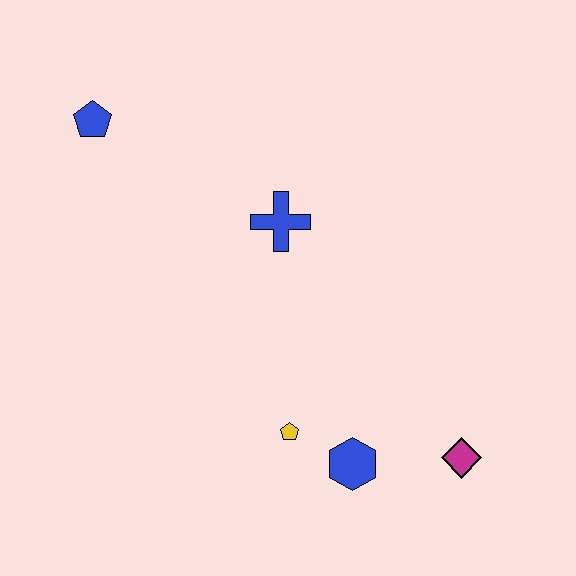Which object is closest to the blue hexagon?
The yellow pentagon is closest to the blue hexagon.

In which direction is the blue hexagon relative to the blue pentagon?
The blue hexagon is below the blue pentagon.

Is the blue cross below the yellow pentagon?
No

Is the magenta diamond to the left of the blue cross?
No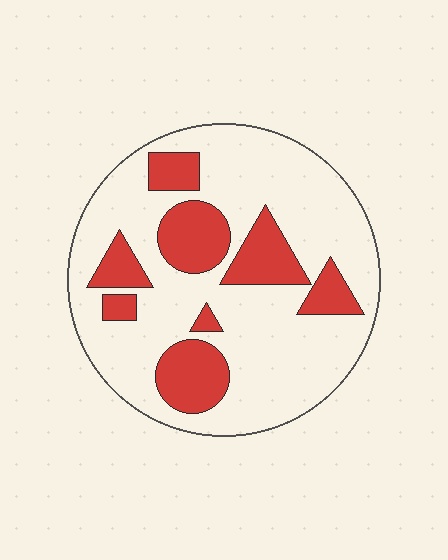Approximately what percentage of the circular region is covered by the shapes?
Approximately 25%.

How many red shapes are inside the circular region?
8.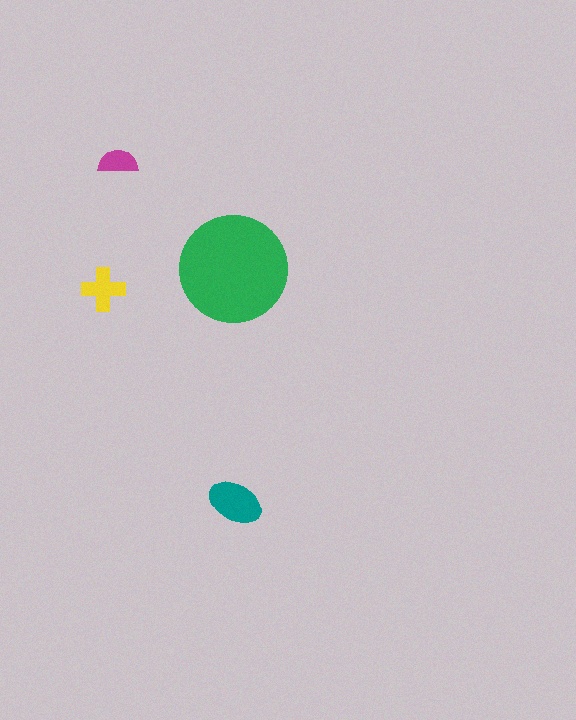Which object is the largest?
The green circle.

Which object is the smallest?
The magenta semicircle.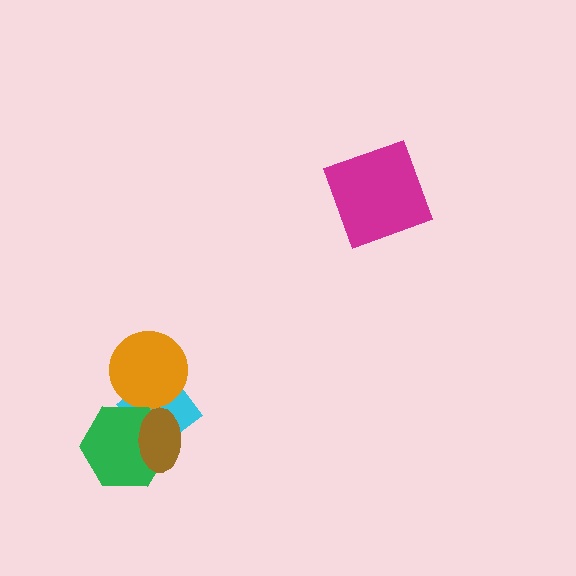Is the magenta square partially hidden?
No, no other shape covers it.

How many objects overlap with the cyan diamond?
3 objects overlap with the cyan diamond.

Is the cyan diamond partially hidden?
Yes, it is partially covered by another shape.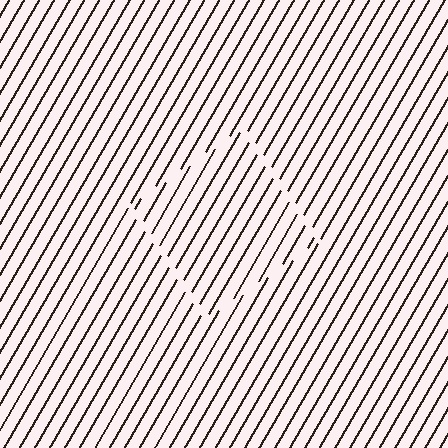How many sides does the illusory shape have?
4 sides — the line-ends trace a square.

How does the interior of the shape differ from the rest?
The interior of the shape contains the same grating, shifted by half a period — the contour is defined by the phase discontinuity where line-ends from the inner and outer gratings abut.